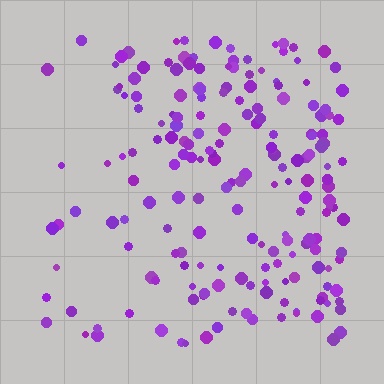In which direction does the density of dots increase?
From left to right, with the right side densest.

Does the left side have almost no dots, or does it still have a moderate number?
Still a moderate number, just noticeably fewer than the right.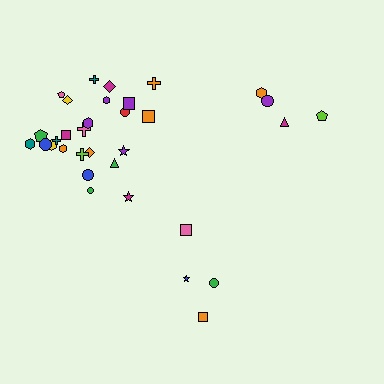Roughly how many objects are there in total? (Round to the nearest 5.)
Roughly 35 objects in total.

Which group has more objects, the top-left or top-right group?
The top-left group.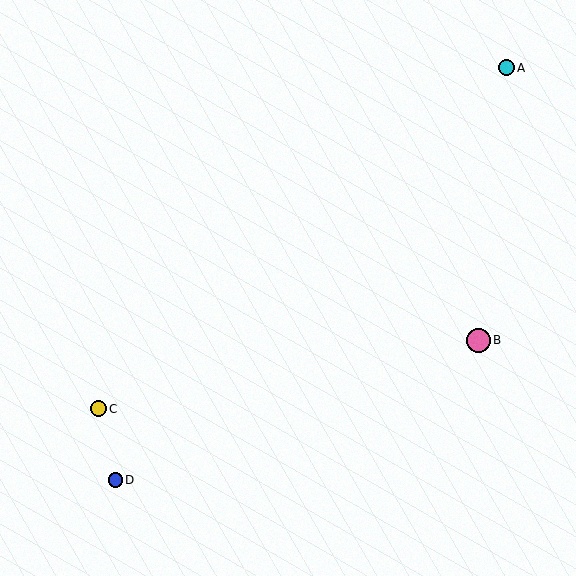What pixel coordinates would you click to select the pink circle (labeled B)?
Click at (479, 340) to select the pink circle B.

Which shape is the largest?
The pink circle (labeled B) is the largest.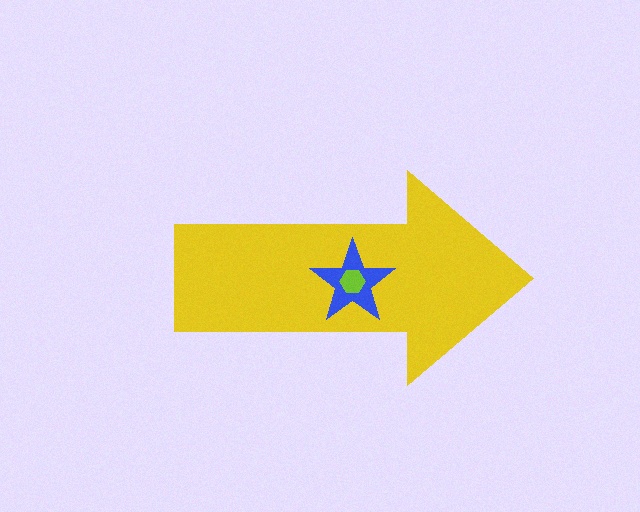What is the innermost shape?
The lime hexagon.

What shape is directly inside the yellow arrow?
The blue star.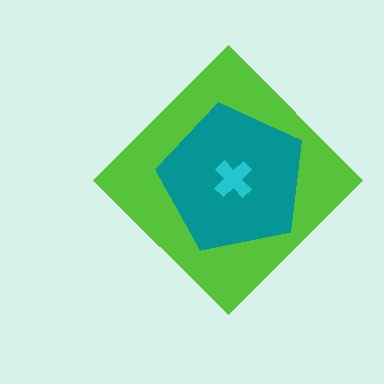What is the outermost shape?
The lime diamond.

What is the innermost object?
The cyan cross.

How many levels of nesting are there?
3.